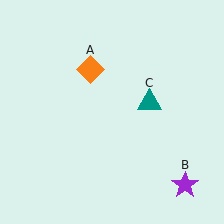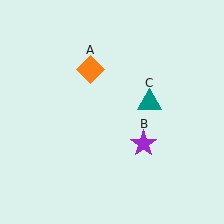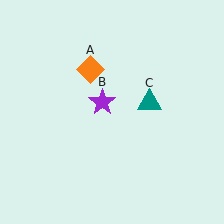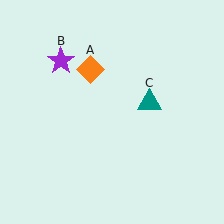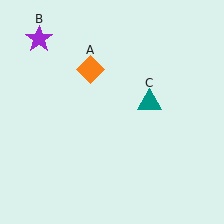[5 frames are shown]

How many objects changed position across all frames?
1 object changed position: purple star (object B).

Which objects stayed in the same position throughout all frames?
Orange diamond (object A) and teal triangle (object C) remained stationary.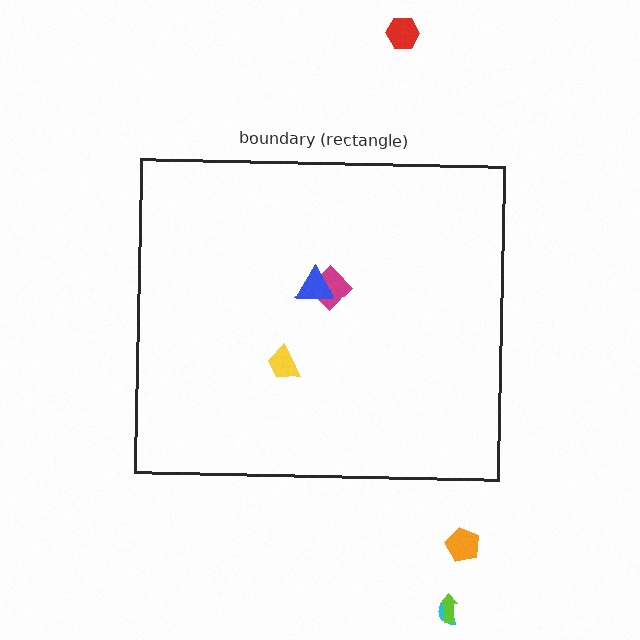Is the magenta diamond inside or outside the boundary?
Inside.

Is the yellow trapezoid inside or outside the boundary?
Inside.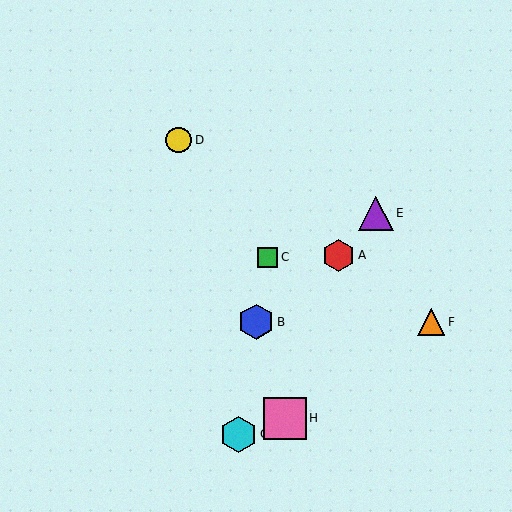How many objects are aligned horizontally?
2 objects (B, F) are aligned horizontally.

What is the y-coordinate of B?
Object B is at y≈322.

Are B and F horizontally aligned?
Yes, both are at y≈322.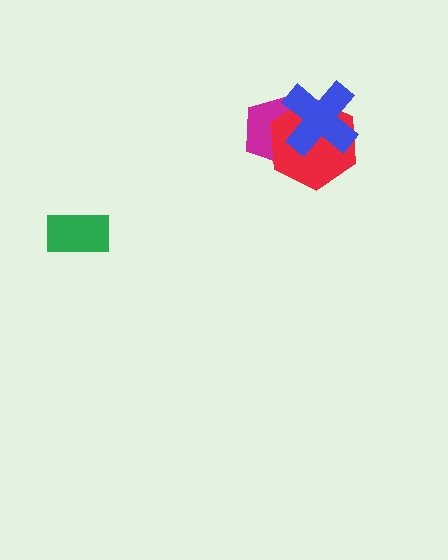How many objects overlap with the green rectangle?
0 objects overlap with the green rectangle.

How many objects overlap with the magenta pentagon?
2 objects overlap with the magenta pentagon.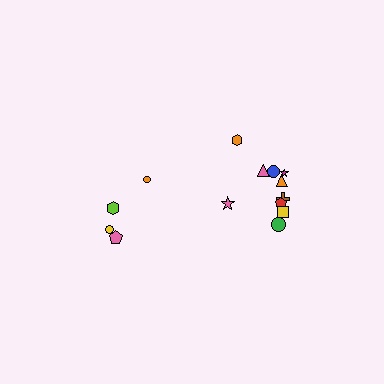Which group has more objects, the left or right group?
The right group.